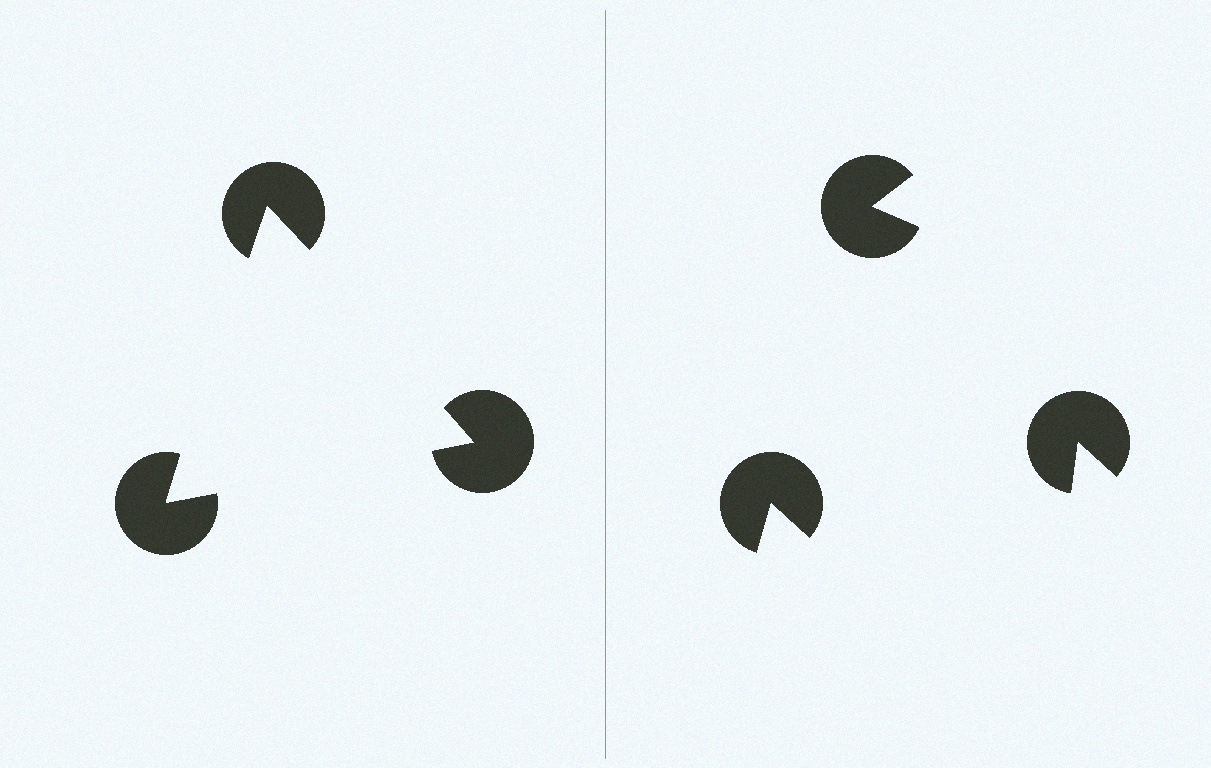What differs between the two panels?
The pac-man discs are positioned identically on both sides; only the wedge orientations differ. On the left they align to a triangle; on the right they are misaligned.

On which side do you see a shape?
An illusory triangle appears on the left side. On the right side the wedge cuts are rotated, so no coherent shape forms.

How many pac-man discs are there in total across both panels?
6 — 3 on each side.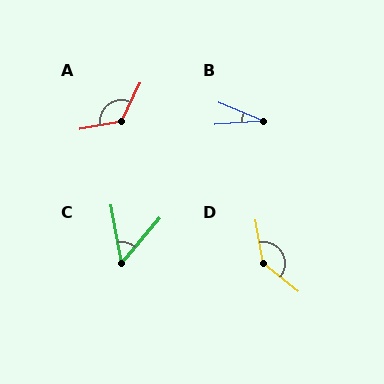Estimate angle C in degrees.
Approximately 50 degrees.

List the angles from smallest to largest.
B (27°), C (50°), A (126°), D (138°).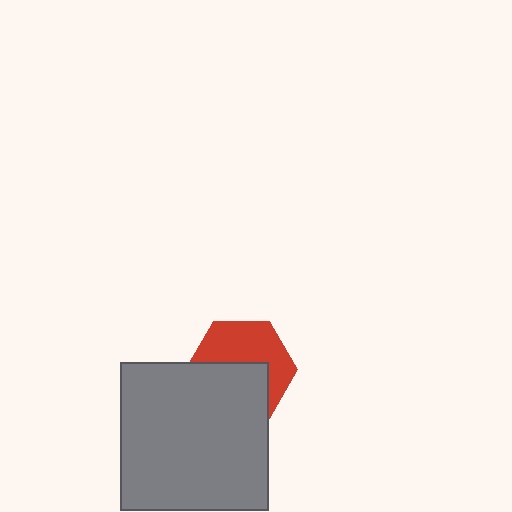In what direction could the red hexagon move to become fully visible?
The red hexagon could move up. That would shift it out from behind the gray square entirely.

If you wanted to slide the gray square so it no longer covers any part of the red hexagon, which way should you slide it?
Slide it down — that is the most direct way to separate the two shapes.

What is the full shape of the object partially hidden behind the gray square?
The partially hidden object is a red hexagon.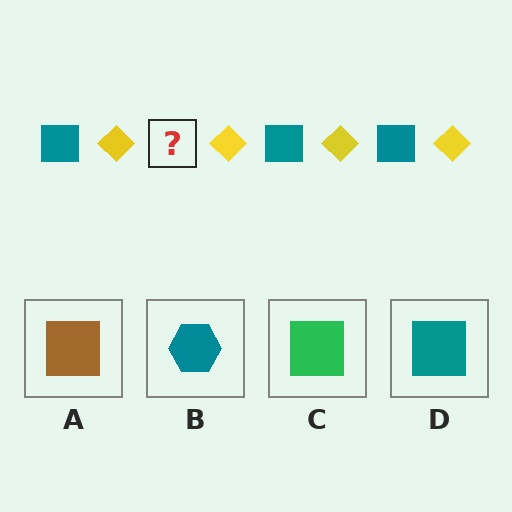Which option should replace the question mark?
Option D.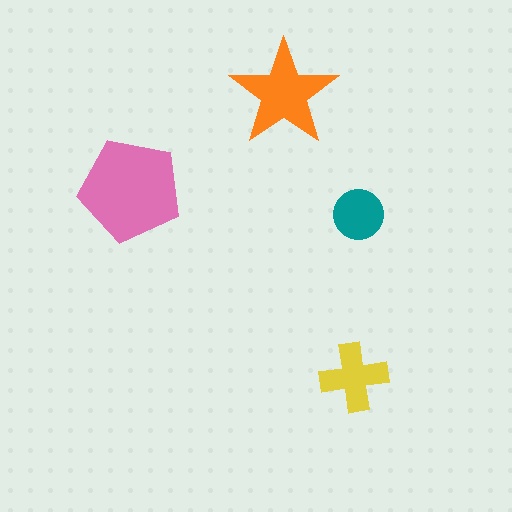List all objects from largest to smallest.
The pink pentagon, the orange star, the yellow cross, the teal circle.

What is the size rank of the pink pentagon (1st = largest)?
1st.